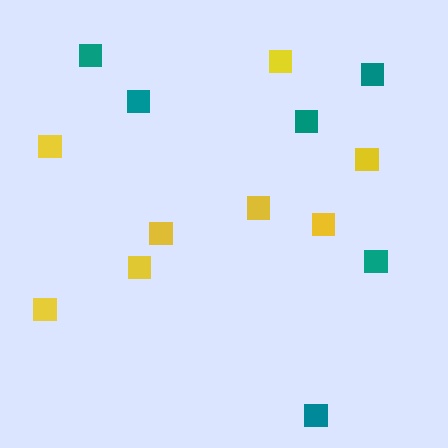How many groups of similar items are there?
There are 2 groups: one group of yellow squares (8) and one group of teal squares (6).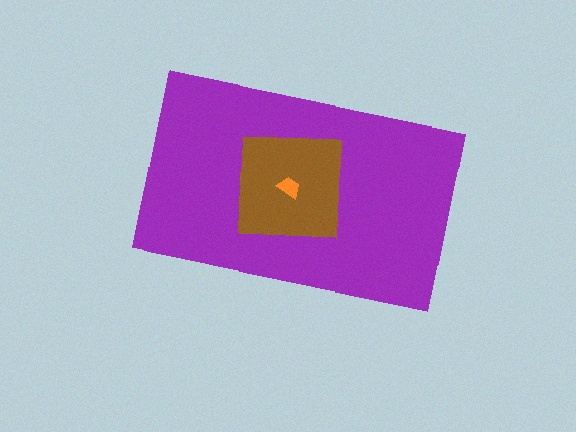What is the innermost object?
The orange trapezoid.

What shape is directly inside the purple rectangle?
The brown square.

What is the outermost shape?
The purple rectangle.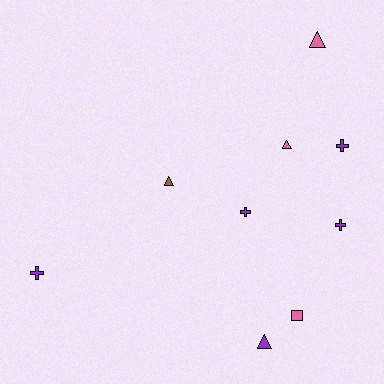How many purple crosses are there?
There are 4 purple crosses.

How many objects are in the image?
There are 9 objects.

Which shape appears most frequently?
Triangle, with 4 objects.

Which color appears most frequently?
Purple, with 5 objects.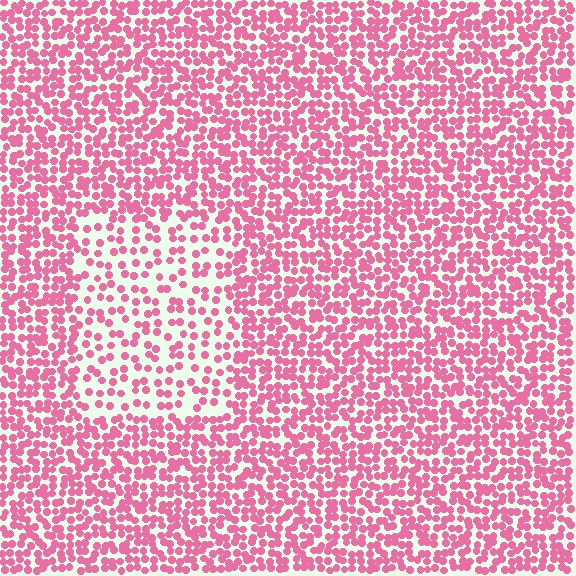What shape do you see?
I see a rectangle.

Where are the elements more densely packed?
The elements are more densely packed outside the rectangle boundary.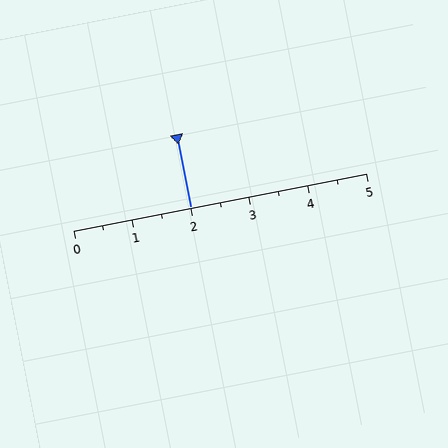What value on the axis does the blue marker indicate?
The marker indicates approximately 2.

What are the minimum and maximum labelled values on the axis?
The axis runs from 0 to 5.